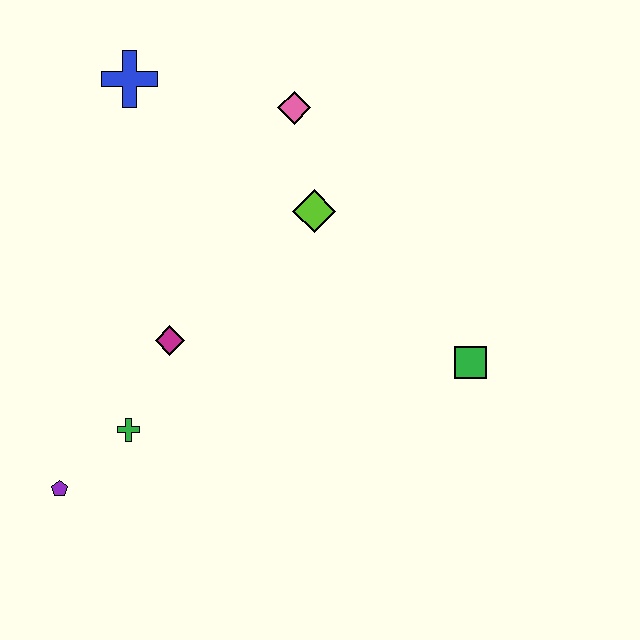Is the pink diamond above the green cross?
Yes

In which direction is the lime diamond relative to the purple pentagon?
The lime diamond is above the purple pentagon.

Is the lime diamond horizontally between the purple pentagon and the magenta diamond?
No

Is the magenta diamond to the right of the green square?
No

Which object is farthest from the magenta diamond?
The green square is farthest from the magenta diamond.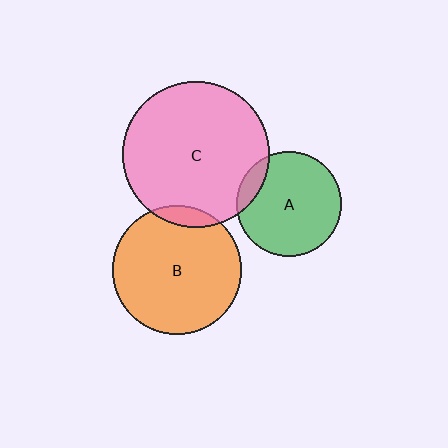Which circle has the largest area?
Circle C (pink).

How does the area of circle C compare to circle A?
Approximately 2.0 times.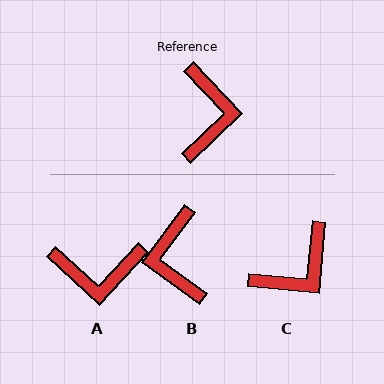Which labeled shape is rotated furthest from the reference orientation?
B, about 170 degrees away.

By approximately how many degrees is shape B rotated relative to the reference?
Approximately 170 degrees clockwise.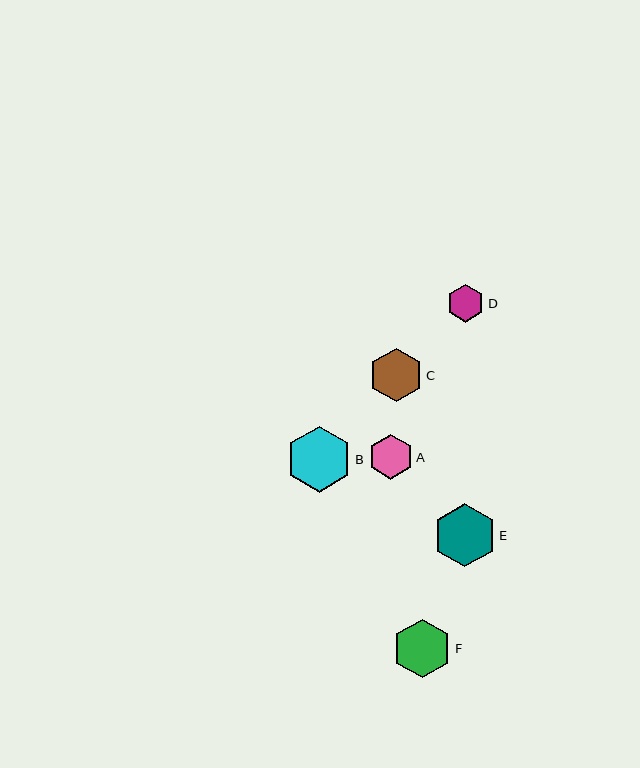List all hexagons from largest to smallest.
From largest to smallest: B, E, F, C, A, D.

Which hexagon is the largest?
Hexagon B is the largest with a size of approximately 66 pixels.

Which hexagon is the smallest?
Hexagon D is the smallest with a size of approximately 38 pixels.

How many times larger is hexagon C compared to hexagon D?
Hexagon C is approximately 1.4 times the size of hexagon D.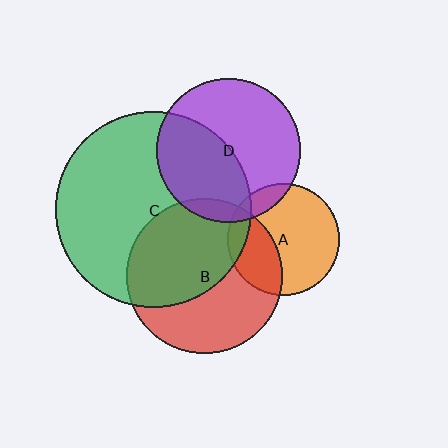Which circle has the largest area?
Circle C (green).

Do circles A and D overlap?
Yes.